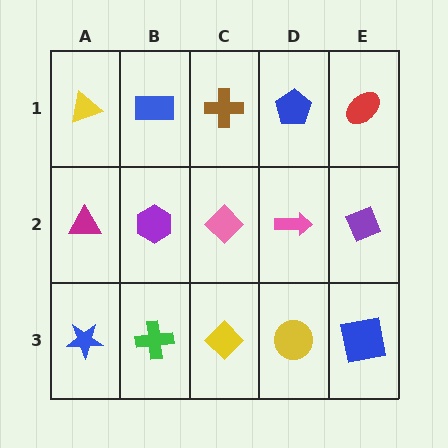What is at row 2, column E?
A purple diamond.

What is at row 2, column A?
A magenta triangle.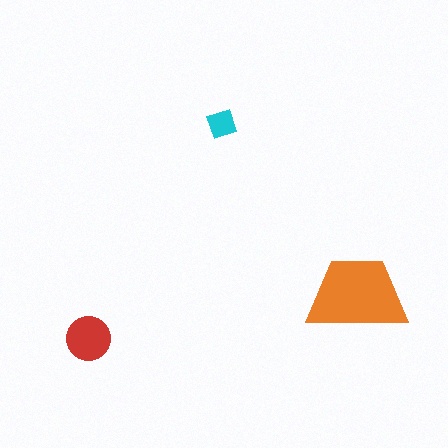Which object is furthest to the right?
The orange trapezoid is rightmost.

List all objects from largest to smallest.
The orange trapezoid, the red circle, the cyan diamond.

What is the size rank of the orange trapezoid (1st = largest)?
1st.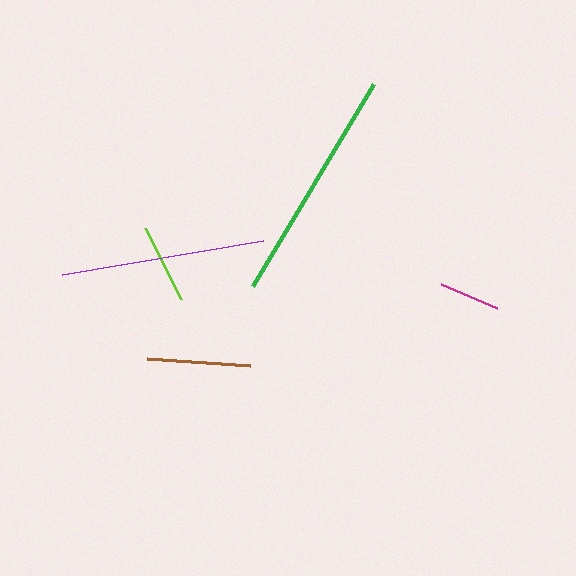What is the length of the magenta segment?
The magenta segment is approximately 62 pixels long.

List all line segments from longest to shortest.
From longest to shortest: green, purple, brown, lime, magenta.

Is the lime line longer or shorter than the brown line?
The brown line is longer than the lime line.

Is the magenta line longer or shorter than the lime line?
The lime line is longer than the magenta line.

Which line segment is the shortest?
The magenta line is the shortest at approximately 62 pixels.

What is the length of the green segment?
The green segment is approximately 235 pixels long.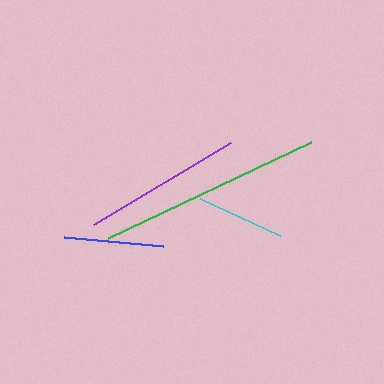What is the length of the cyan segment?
The cyan segment is approximately 88 pixels long.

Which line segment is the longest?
The green line is the longest at approximately 224 pixels.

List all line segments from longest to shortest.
From longest to shortest: green, purple, blue, cyan.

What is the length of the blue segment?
The blue segment is approximately 100 pixels long.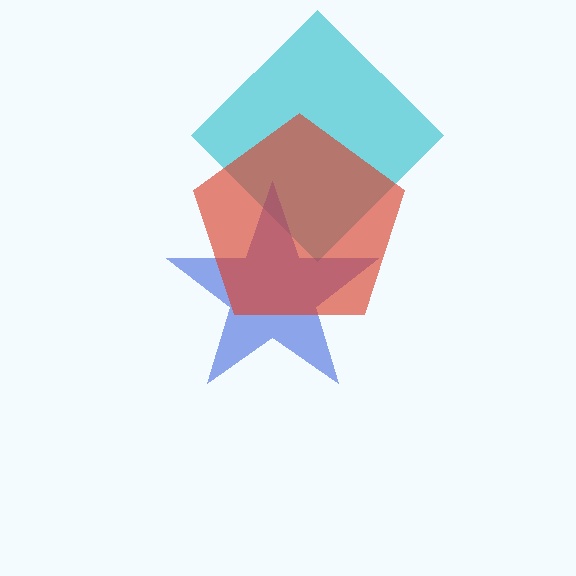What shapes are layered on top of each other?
The layered shapes are: a cyan diamond, a blue star, a red pentagon.